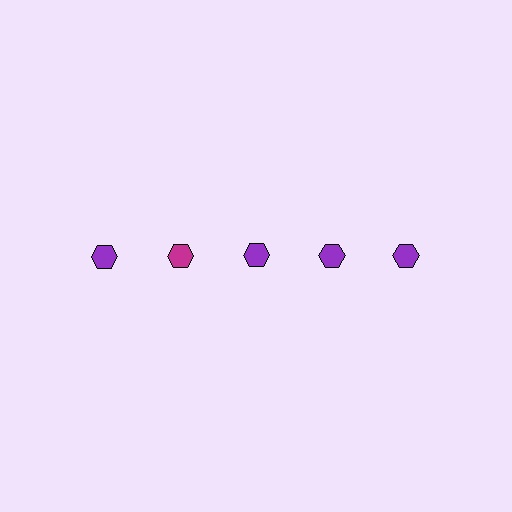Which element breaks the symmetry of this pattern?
The magenta hexagon in the top row, second from left column breaks the symmetry. All other shapes are purple hexagons.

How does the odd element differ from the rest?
It has a different color: magenta instead of purple.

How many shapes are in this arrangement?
There are 5 shapes arranged in a grid pattern.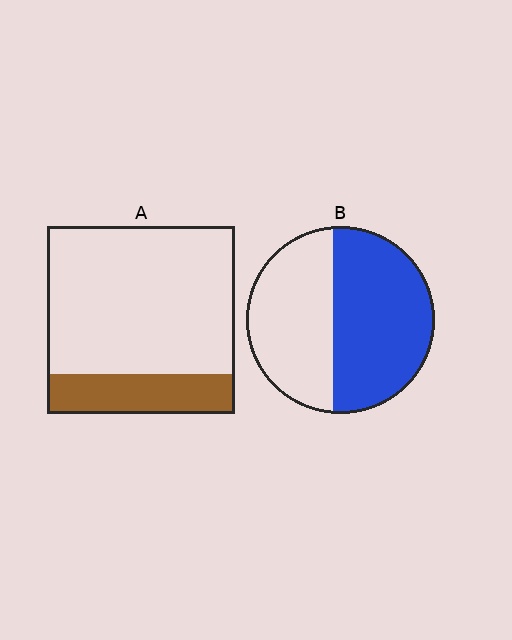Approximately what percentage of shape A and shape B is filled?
A is approximately 20% and B is approximately 55%.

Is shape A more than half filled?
No.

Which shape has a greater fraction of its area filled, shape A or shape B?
Shape B.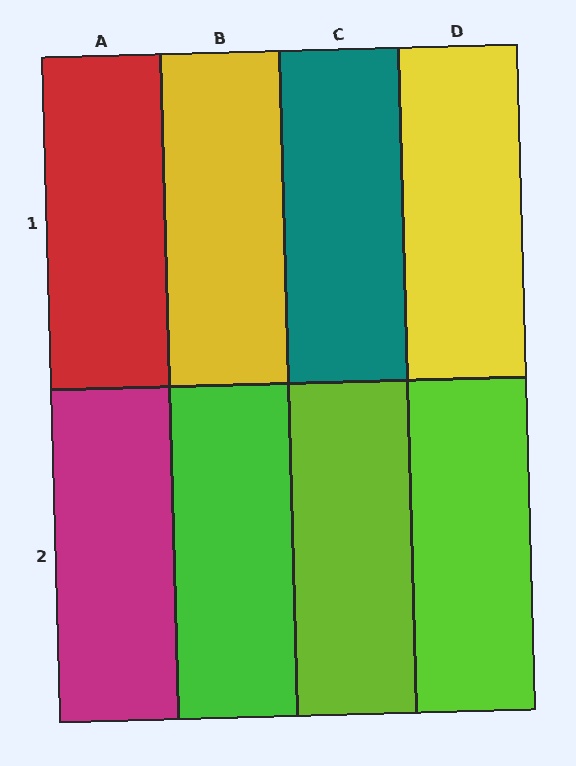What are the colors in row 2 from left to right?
Magenta, green, lime, lime.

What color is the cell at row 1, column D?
Yellow.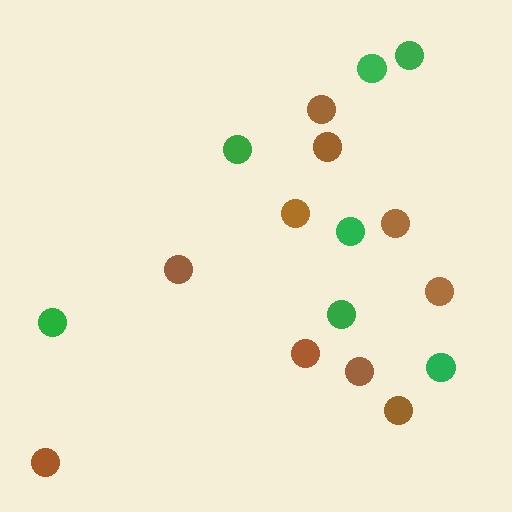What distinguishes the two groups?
There are 2 groups: one group of brown circles (10) and one group of green circles (7).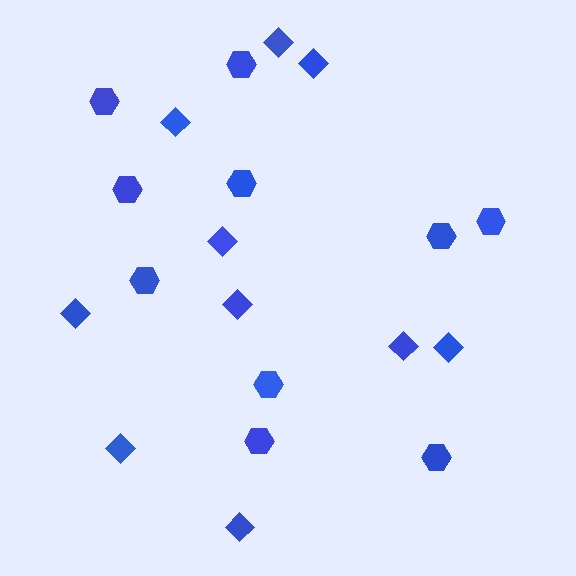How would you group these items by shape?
There are 2 groups: one group of diamonds (10) and one group of hexagons (10).